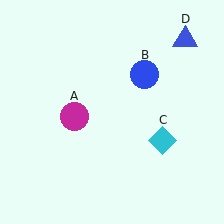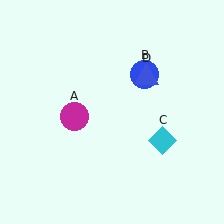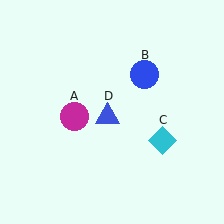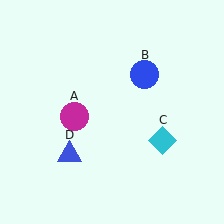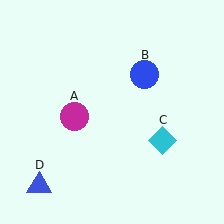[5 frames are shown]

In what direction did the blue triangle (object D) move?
The blue triangle (object D) moved down and to the left.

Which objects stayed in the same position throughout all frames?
Magenta circle (object A) and blue circle (object B) and cyan diamond (object C) remained stationary.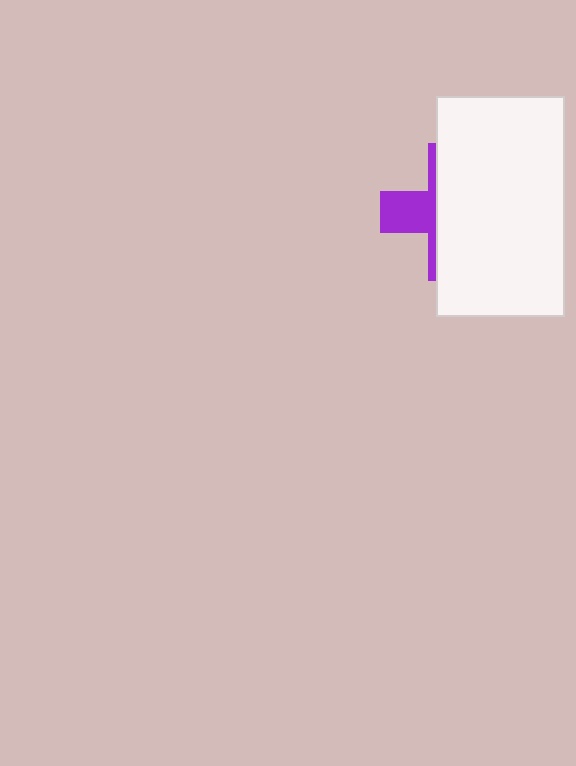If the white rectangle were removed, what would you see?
You would see the complete purple cross.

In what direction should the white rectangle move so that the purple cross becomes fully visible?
The white rectangle should move right. That is the shortest direction to clear the overlap and leave the purple cross fully visible.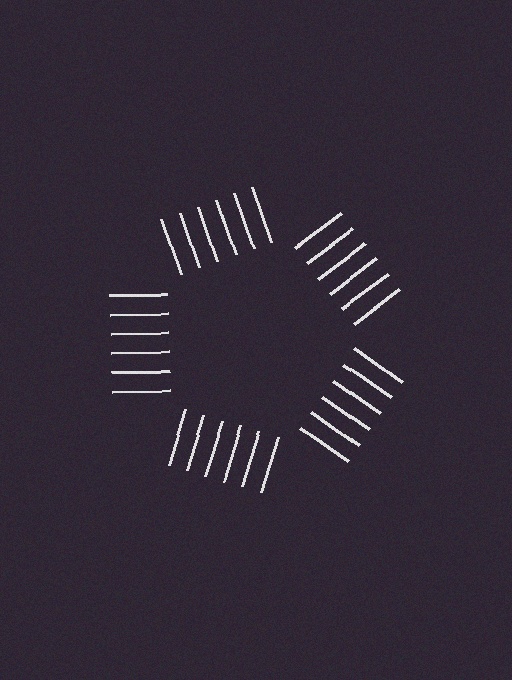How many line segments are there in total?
30 — 6 along each of the 5 edges.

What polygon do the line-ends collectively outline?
An illusory pentagon — the line segments terminate on its edges but no continuous stroke is drawn.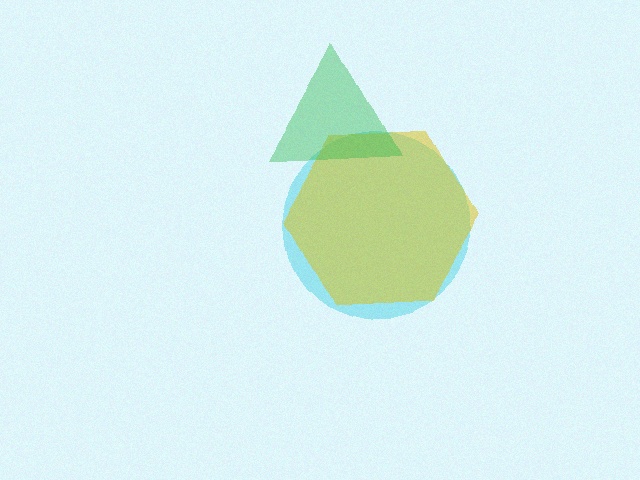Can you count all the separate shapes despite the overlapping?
Yes, there are 3 separate shapes.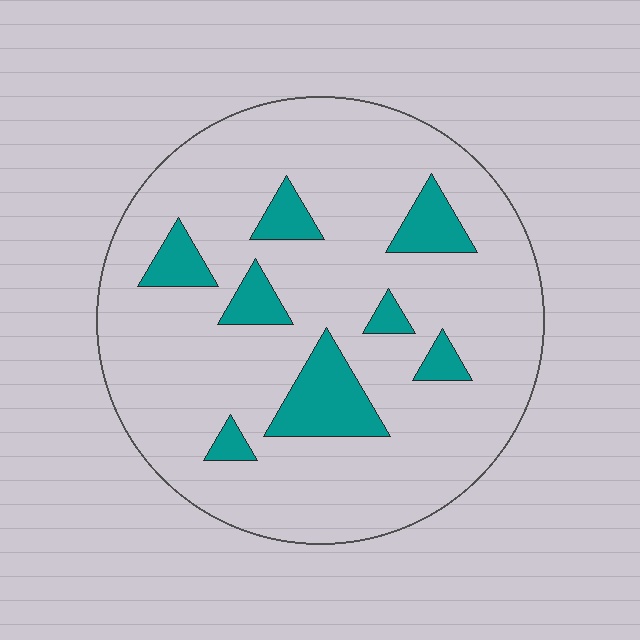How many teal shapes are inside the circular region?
8.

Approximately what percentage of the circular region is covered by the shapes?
Approximately 15%.